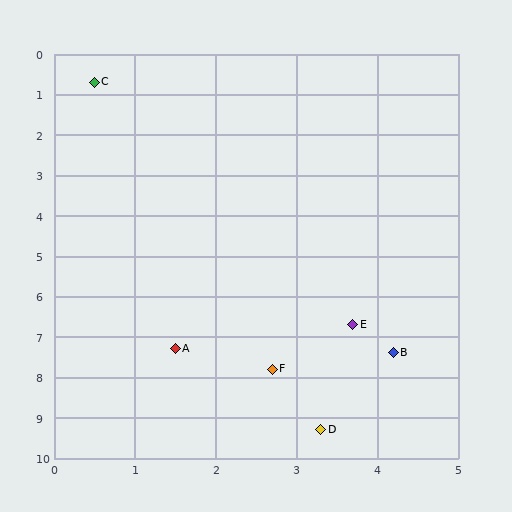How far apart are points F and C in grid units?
Points F and C are about 7.4 grid units apart.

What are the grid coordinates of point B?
Point B is at approximately (4.2, 7.4).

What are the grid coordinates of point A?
Point A is at approximately (1.5, 7.3).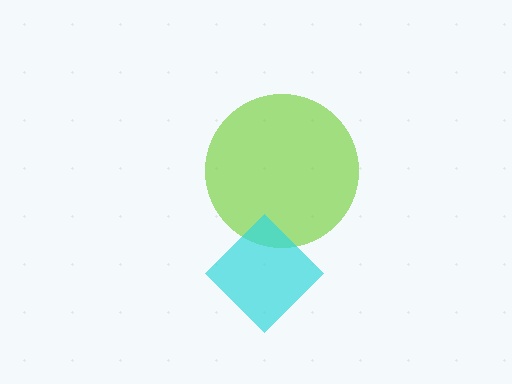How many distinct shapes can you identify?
There are 2 distinct shapes: a lime circle, a cyan diamond.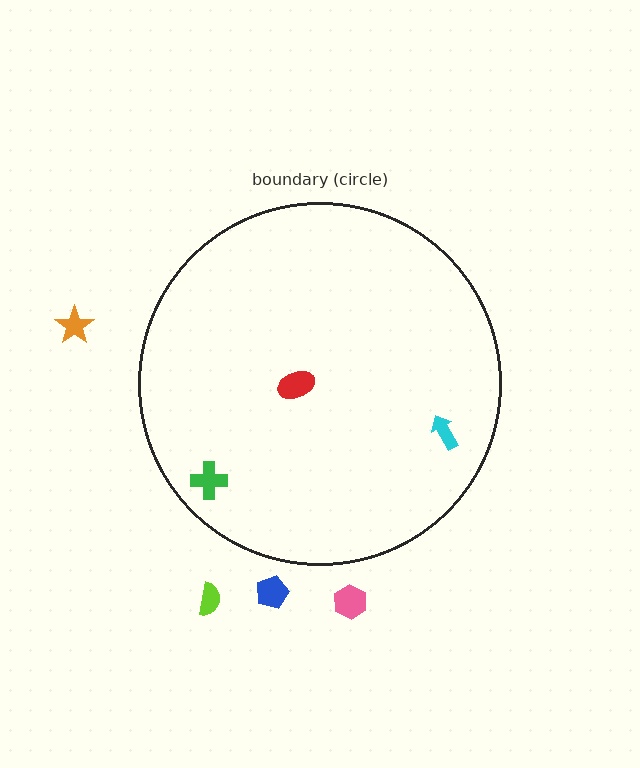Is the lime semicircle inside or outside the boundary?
Outside.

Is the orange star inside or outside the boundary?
Outside.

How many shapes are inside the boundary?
3 inside, 4 outside.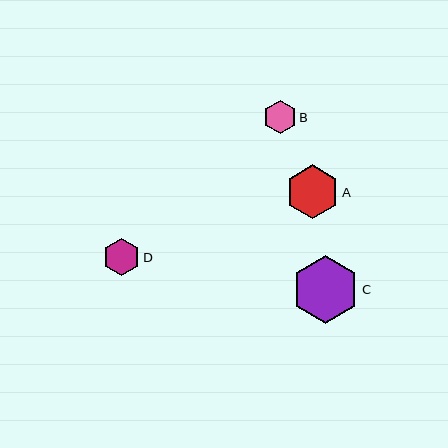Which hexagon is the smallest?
Hexagon B is the smallest with a size of approximately 33 pixels.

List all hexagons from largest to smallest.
From largest to smallest: C, A, D, B.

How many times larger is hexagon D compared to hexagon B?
Hexagon D is approximately 1.1 times the size of hexagon B.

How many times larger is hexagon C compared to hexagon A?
Hexagon C is approximately 1.3 times the size of hexagon A.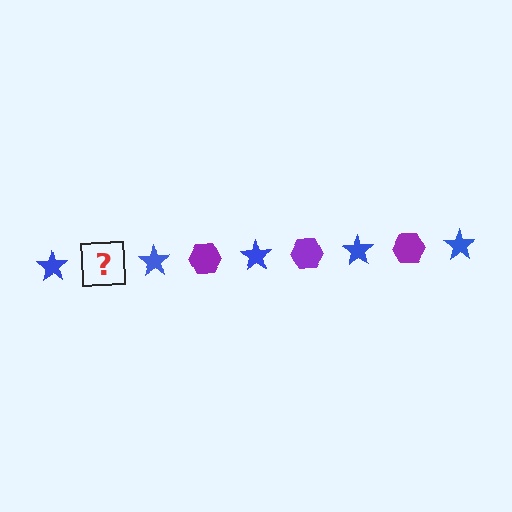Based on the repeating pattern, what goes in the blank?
The blank should be a purple hexagon.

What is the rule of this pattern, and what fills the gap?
The rule is that the pattern alternates between blue star and purple hexagon. The gap should be filled with a purple hexagon.